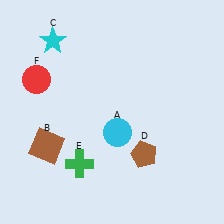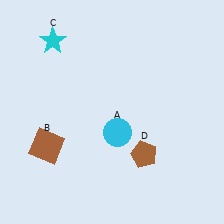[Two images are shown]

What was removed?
The green cross (E), the red circle (F) were removed in Image 2.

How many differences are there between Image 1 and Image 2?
There are 2 differences between the two images.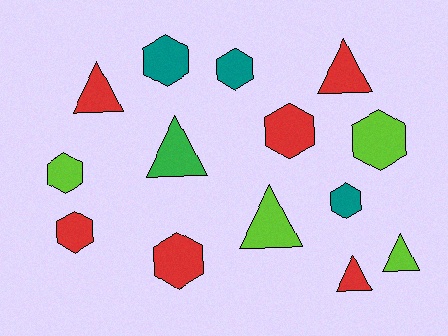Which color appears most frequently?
Red, with 6 objects.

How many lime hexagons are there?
There are 2 lime hexagons.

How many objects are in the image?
There are 14 objects.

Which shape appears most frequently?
Hexagon, with 8 objects.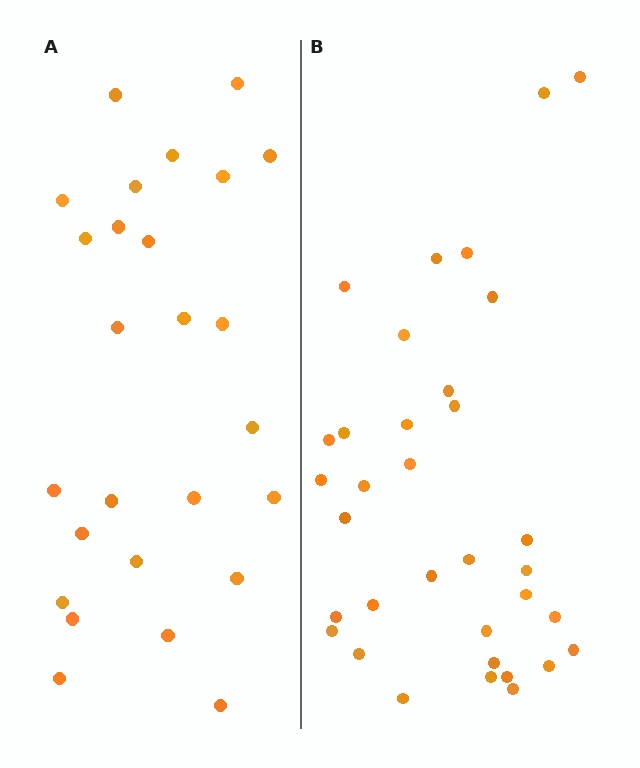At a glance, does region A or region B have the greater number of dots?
Region B (the right region) has more dots.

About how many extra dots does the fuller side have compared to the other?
Region B has roughly 8 or so more dots than region A.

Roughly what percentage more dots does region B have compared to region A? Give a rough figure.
About 30% more.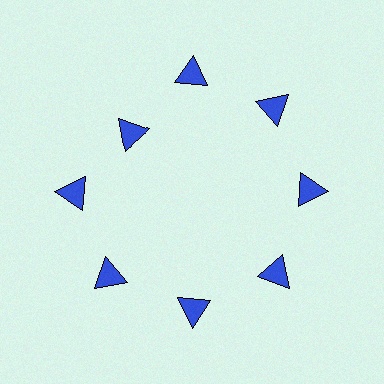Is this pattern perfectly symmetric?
No. The 8 blue triangles are arranged in a ring, but one element near the 10 o'clock position is pulled inward toward the center, breaking the 8-fold rotational symmetry.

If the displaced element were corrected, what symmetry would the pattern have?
It would have 8-fold rotational symmetry — the pattern would map onto itself every 45 degrees.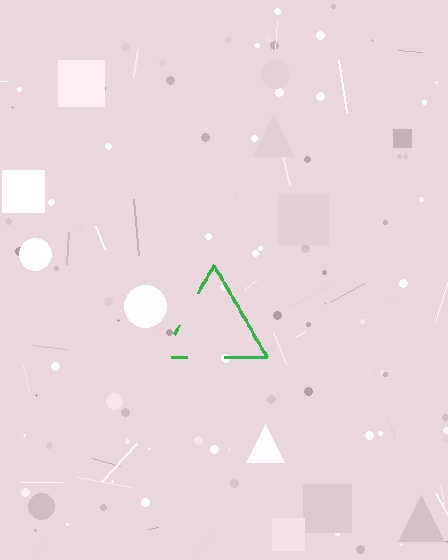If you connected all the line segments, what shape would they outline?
They would outline a triangle.